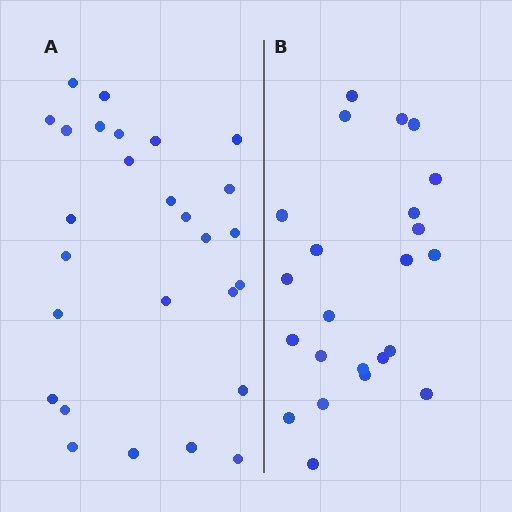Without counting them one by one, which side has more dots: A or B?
Region A (the left region) has more dots.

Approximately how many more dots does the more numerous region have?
Region A has about 4 more dots than region B.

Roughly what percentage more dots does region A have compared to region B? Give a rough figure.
About 15% more.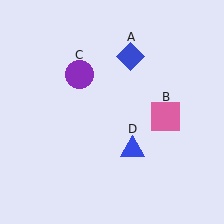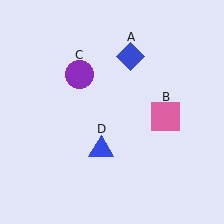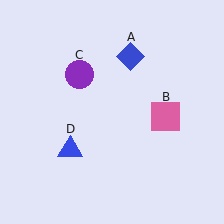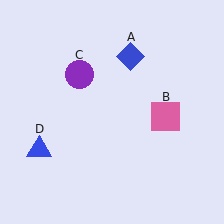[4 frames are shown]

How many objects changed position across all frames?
1 object changed position: blue triangle (object D).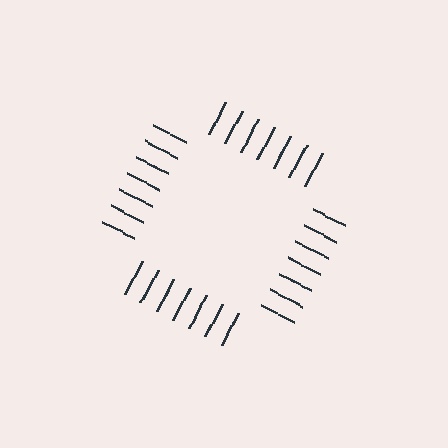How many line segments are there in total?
28 — 7 along each of the 4 edges.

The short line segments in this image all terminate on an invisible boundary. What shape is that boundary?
An illusory square — the line segments terminate on its edges but no continuous stroke is drawn.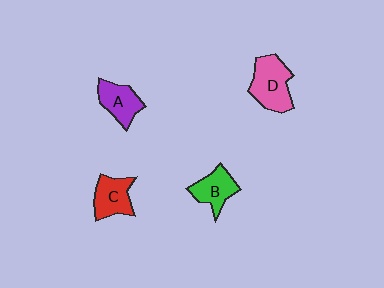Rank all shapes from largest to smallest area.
From largest to smallest: D (pink), C (red), A (purple), B (green).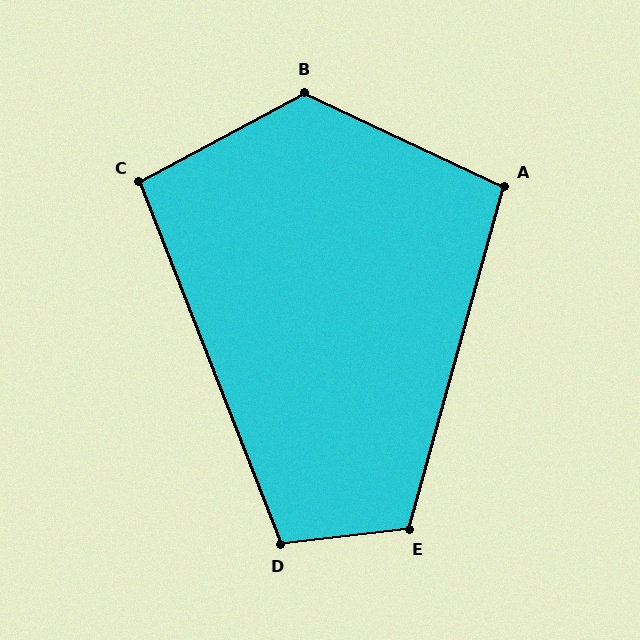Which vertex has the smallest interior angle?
C, at approximately 97 degrees.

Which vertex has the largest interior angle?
B, at approximately 127 degrees.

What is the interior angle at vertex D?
Approximately 105 degrees (obtuse).